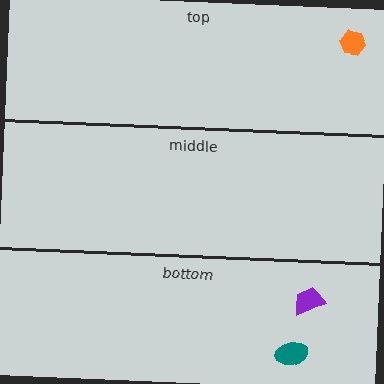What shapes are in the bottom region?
The purple trapezoid, the teal ellipse.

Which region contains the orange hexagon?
The top region.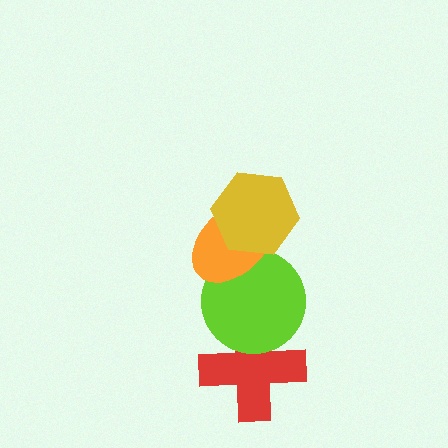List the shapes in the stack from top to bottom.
From top to bottom: the yellow hexagon, the orange ellipse, the lime circle, the red cross.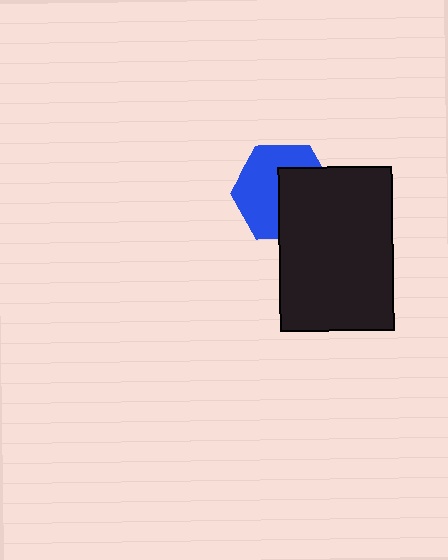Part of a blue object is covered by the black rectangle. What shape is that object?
It is a hexagon.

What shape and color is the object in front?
The object in front is a black rectangle.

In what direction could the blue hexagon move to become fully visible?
The blue hexagon could move toward the upper-left. That would shift it out from behind the black rectangle entirely.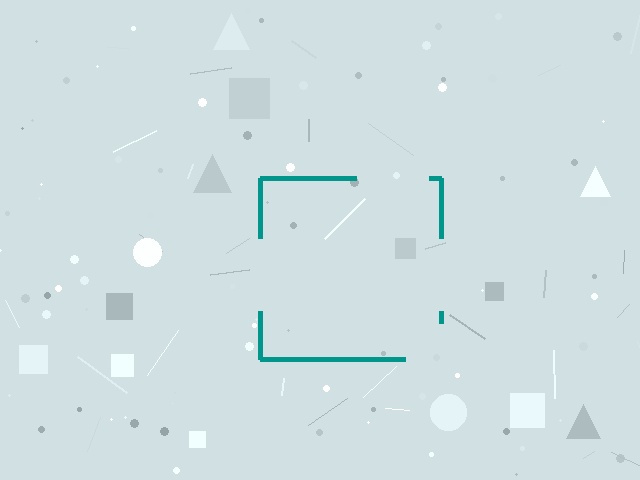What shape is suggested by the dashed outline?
The dashed outline suggests a square.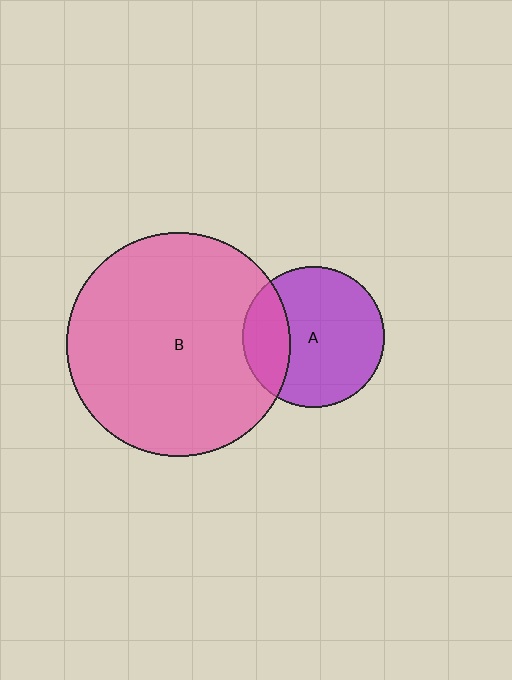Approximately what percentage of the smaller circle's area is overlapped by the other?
Approximately 25%.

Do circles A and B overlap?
Yes.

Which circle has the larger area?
Circle B (pink).